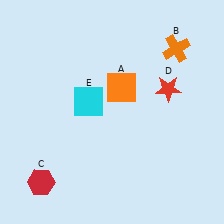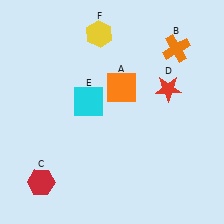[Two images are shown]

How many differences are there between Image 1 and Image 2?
There is 1 difference between the two images.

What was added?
A yellow hexagon (F) was added in Image 2.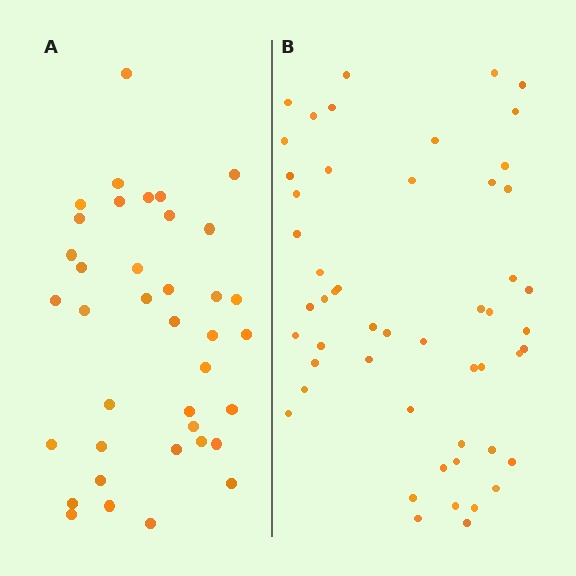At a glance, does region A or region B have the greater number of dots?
Region B (the right region) has more dots.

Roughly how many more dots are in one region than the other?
Region B has approximately 15 more dots than region A.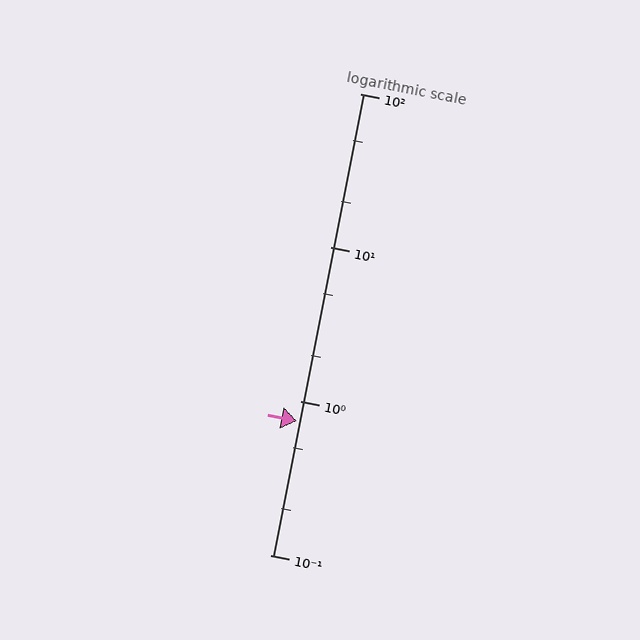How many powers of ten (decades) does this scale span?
The scale spans 3 decades, from 0.1 to 100.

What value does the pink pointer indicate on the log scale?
The pointer indicates approximately 0.74.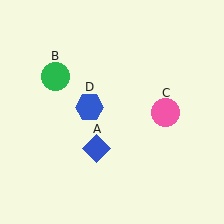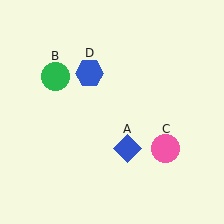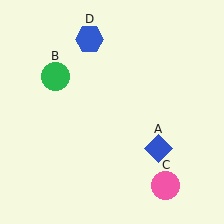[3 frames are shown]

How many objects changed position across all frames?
3 objects changed position: blue diamond (object A), pink circle (object C), blue hexagon (object D).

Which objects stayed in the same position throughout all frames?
Green circle (object B) remained stationary.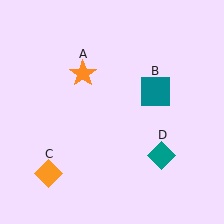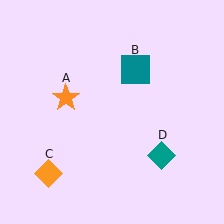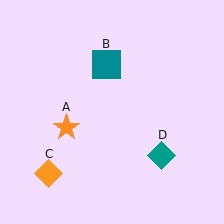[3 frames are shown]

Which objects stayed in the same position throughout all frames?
Orange diamond (object C) and teal diamond (object D) remained stationary.